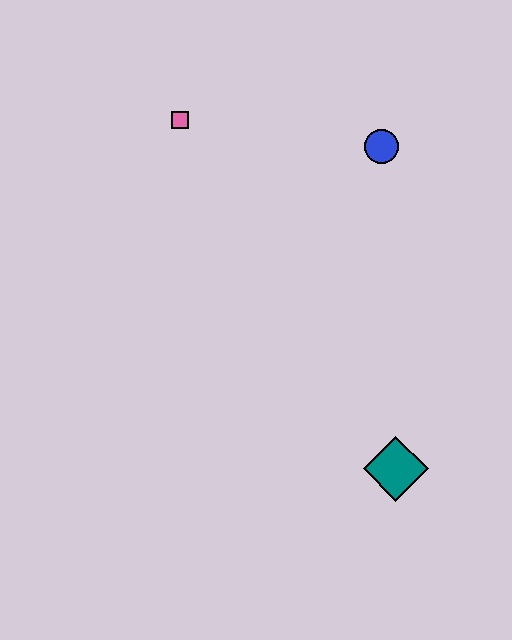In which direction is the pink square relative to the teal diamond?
The pink square is above the teal diamond.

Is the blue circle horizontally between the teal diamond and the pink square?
Yes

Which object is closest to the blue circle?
The pink square is closest to the blue circle.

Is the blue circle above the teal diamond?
Yes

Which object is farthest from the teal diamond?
The pink square is farthest from the teal diamond.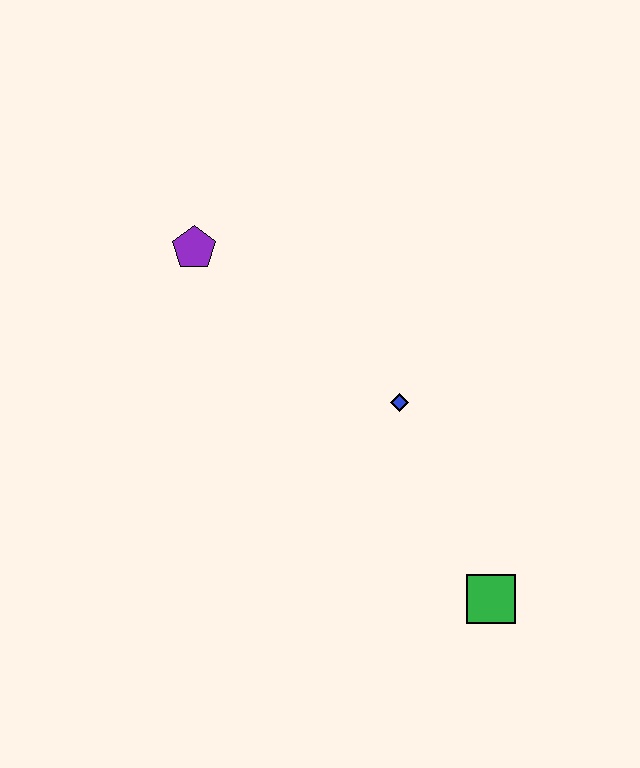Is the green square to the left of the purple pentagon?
No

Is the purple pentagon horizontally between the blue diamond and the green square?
No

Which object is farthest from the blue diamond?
The purple pentagon is farthest from the blue diamond.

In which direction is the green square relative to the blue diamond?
The green square is below the blue diamond.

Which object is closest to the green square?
The blue diamond is closest to the green square.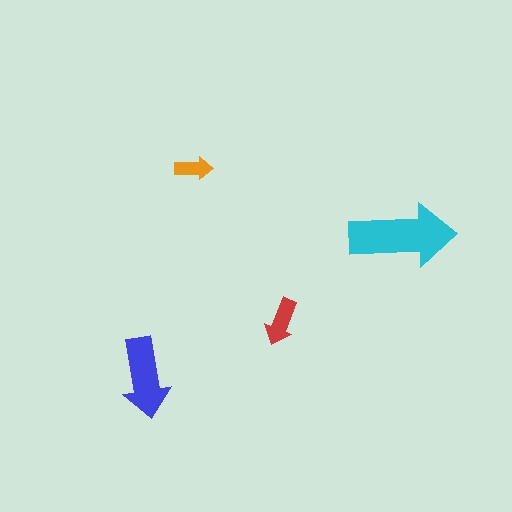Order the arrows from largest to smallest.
the cyan one, the blue one, the red one, the orange one.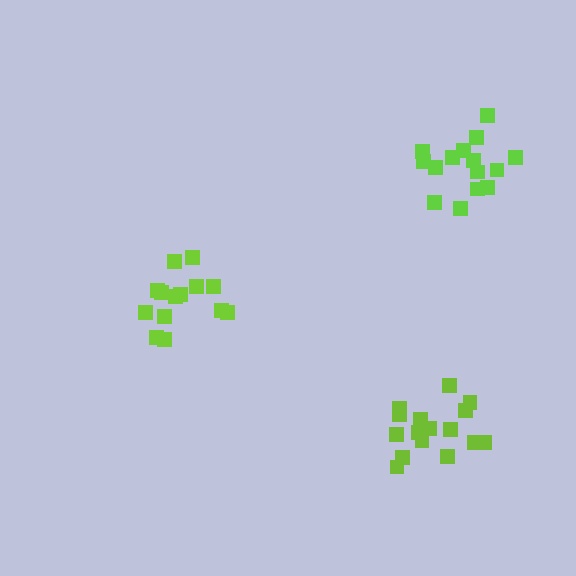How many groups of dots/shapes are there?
There are 3 groups.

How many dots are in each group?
Group 1: 15 dots, Group 2: 17 dots, Group 3: 14 dots (46 total).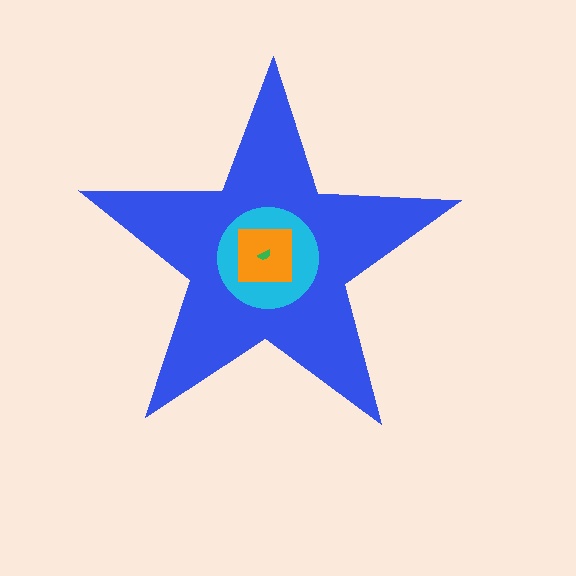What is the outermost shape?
The blue star.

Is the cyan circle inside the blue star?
Yes.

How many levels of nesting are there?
4.